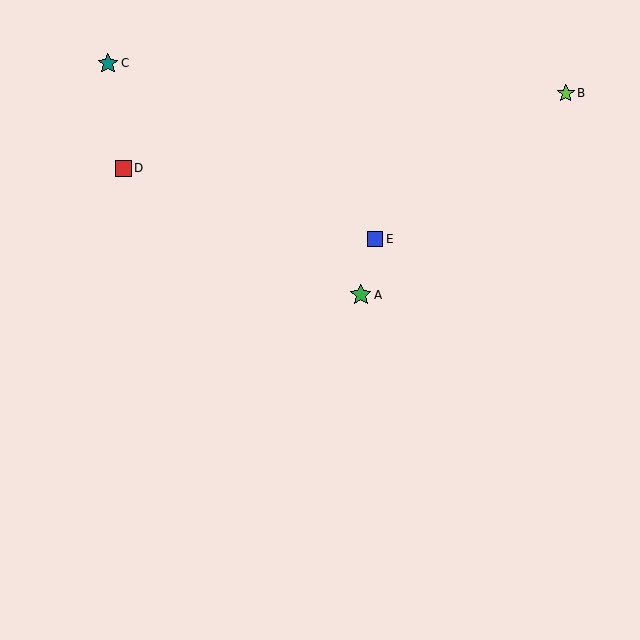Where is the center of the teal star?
The center of the teal star is at (108, 63).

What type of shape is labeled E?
Shape E is a blue square.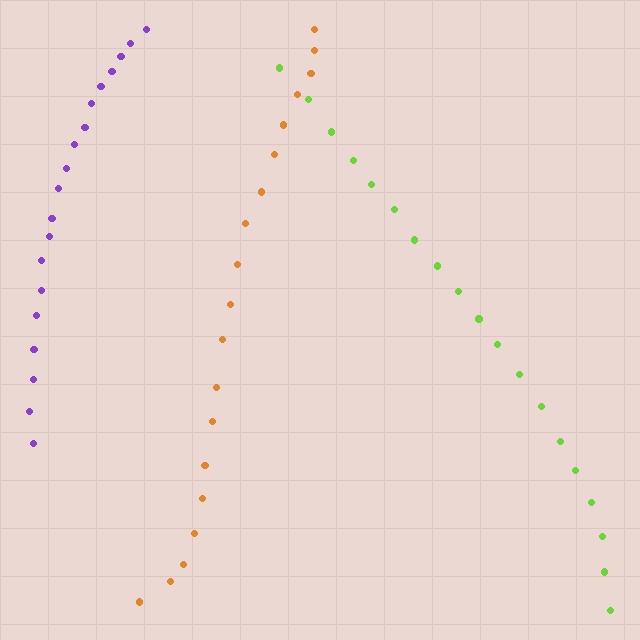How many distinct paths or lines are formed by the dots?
There are 3 distinct paths.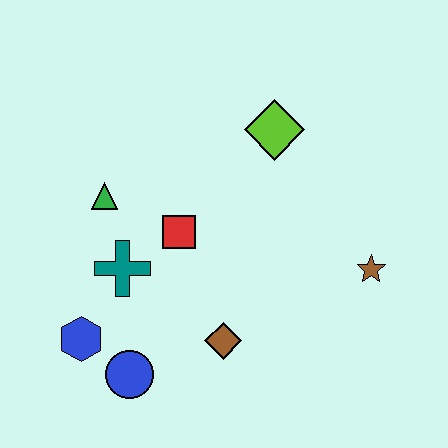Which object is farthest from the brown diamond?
The lime diamond is farthest from the brown diamond.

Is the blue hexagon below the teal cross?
Yes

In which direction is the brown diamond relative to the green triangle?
The brown diamond is below the green triangle.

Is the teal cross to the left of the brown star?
Yes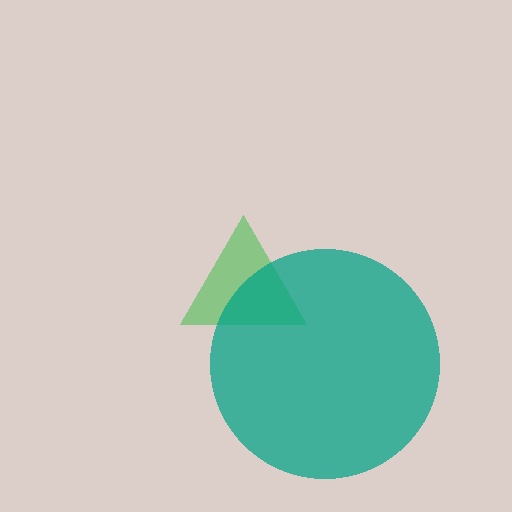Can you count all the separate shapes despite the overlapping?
Yes, there are 2 separate shapes.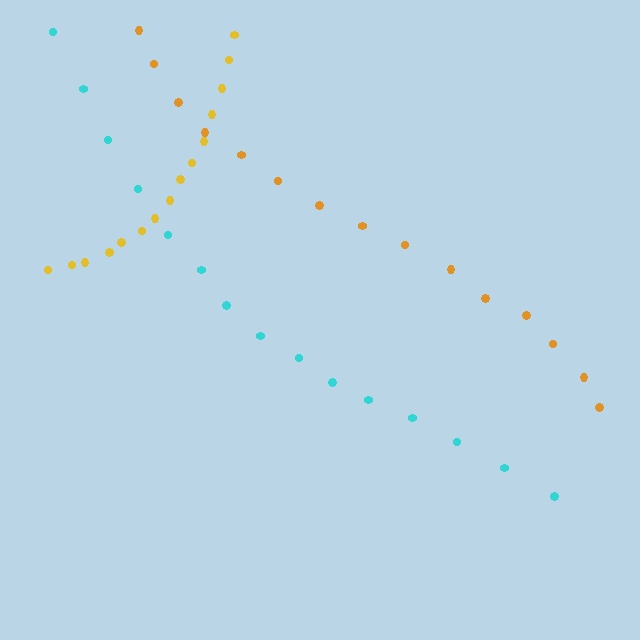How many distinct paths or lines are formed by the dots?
There are 3 distinct paths.